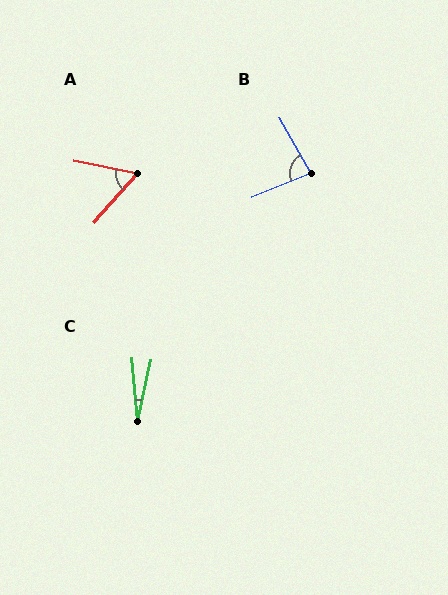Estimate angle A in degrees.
Approximately 60 degrees.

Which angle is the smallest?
C, at approximately 17 degrees.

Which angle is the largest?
B, at approximately 81 degrees.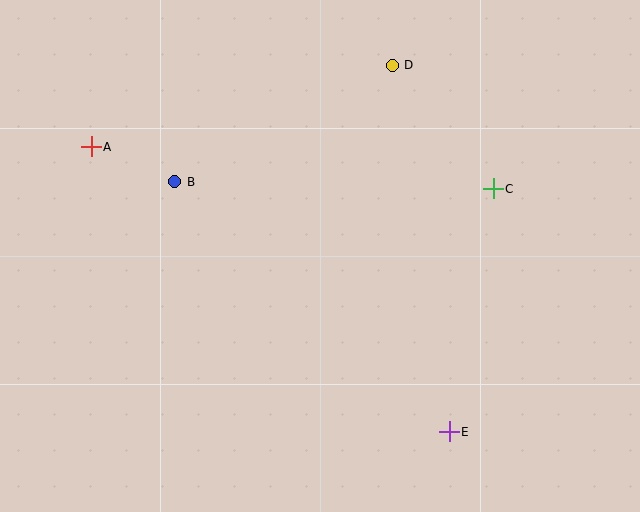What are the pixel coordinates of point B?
Point B is at (175, 182).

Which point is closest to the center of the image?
Point B at (175, 182) is closest to the center.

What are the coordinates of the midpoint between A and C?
The midpoint between A and C is at (292, 168).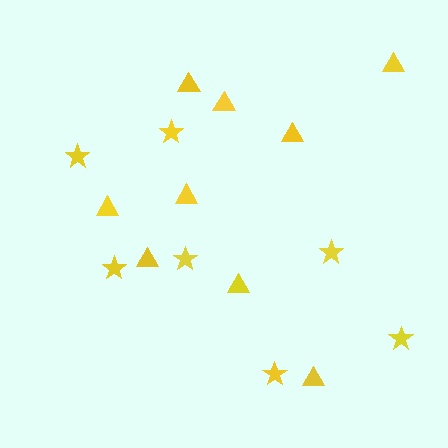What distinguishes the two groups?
There are 2 groups: one group of stars (7) and one group of triangles (9).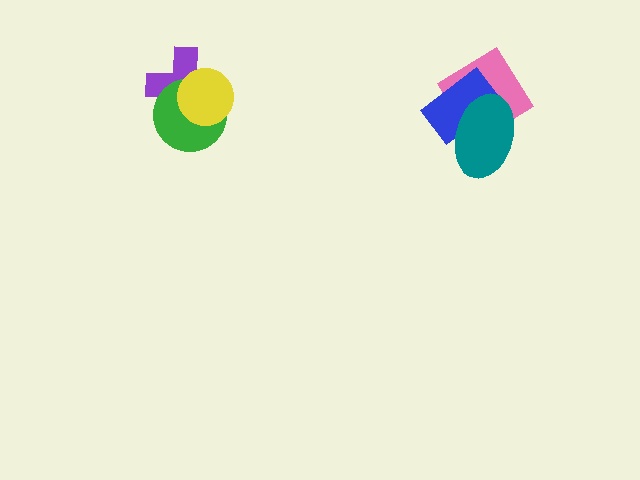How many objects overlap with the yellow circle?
2 objects overlap with the yellow circle.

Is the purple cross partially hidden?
Yes, it is partially covered by another shape.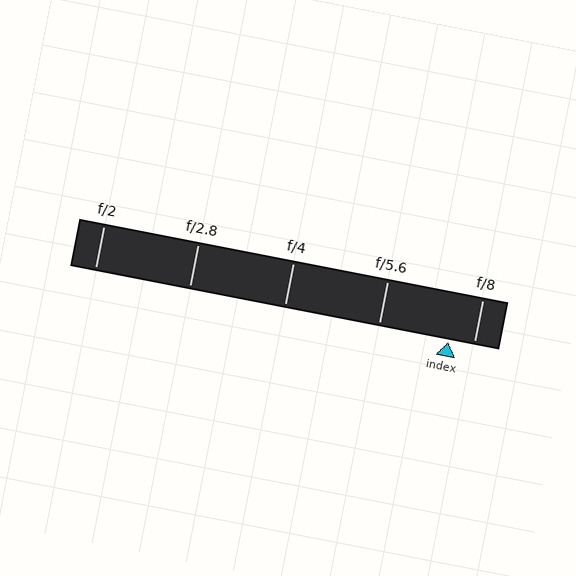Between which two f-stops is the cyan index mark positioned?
The index mark is between f/5.6 and f/8.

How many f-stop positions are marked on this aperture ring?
There are 5 f-stop positions marked.